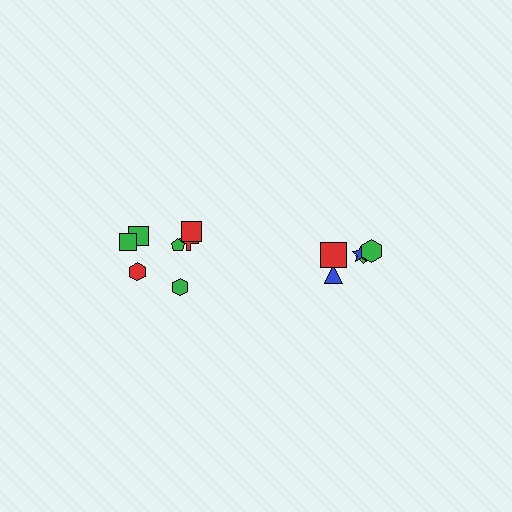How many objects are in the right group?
There are 5 objects.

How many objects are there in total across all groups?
There are 12 objects.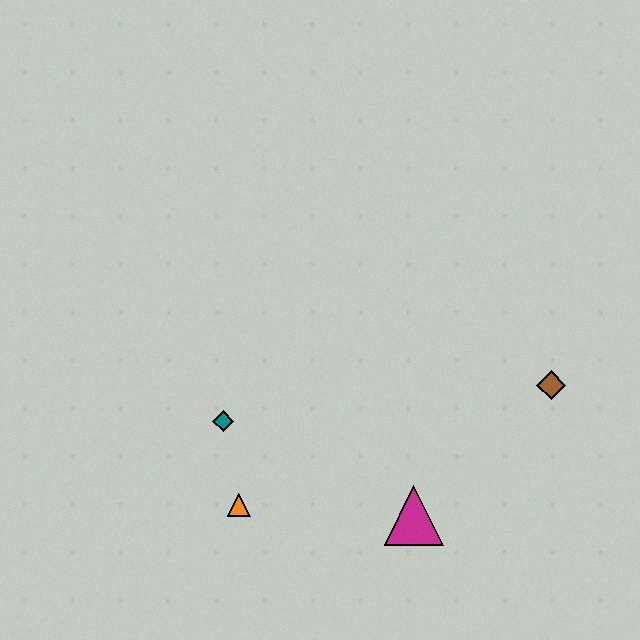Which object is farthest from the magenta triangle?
The teal diamond is farthest from the magenta triangle.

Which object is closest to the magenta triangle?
The orange triangle is closest to the magenta triangle.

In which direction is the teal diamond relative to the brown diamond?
The teal diamond is to the left of the brown diamond.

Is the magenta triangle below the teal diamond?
Yes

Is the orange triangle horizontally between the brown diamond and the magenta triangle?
No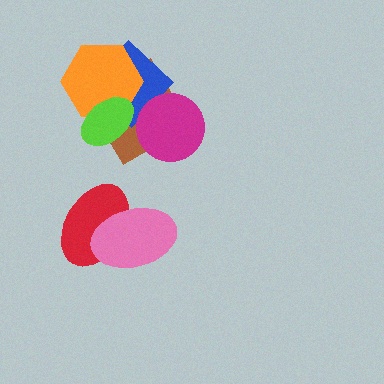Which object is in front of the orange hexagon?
The lime ellipse is in front of the orange hexagon.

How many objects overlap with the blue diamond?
4 objects overlap with the blue diamond.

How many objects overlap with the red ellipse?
1 object overlaps with the red ellipse.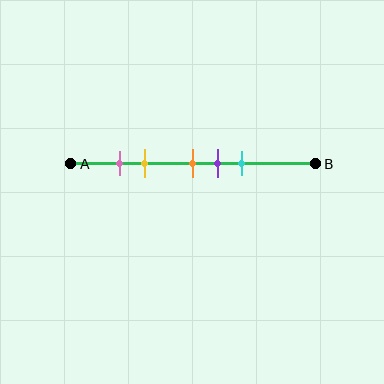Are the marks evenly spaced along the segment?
No, the marks are not evenly spaced.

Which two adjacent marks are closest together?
The pink and yellow marks are the closest adjacent pair.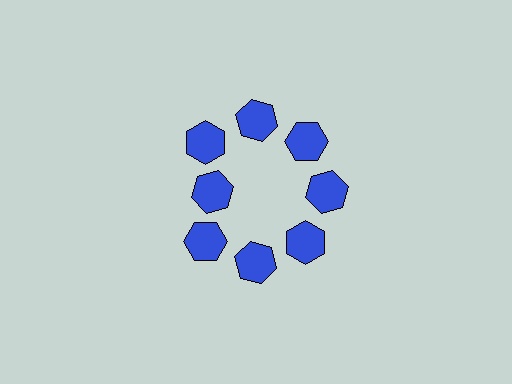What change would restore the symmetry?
The symmetry would be restored by moving it outward, back onto the ring so that all 8 hexagons sit at equal angles and equal distance from the center.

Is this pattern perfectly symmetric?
No. The 8 blue hexagons are arranged in a ring, but one element near the 9 o'clock position is pulled inward toward the center, breaking the 8-fold rotational symmetry.